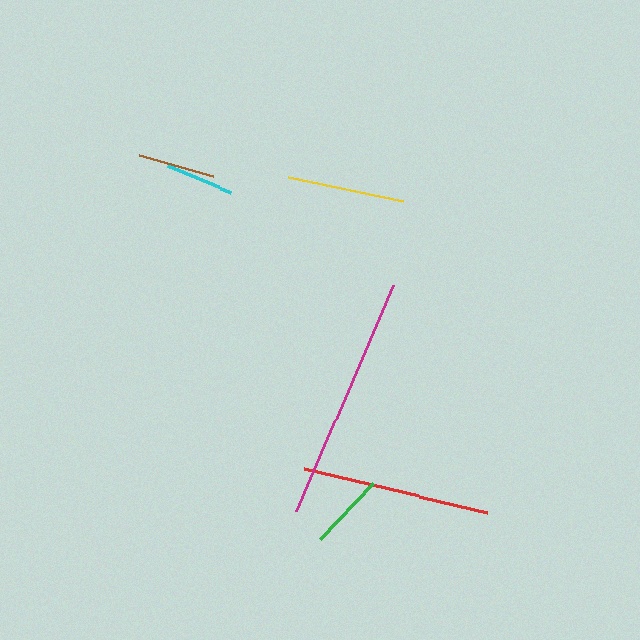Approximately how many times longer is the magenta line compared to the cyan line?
The magenta line is approximately 3.7 times the length of the cyan line.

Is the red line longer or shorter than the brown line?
The red line is longer than the brown line.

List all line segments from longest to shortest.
From longest to shortest: magenta, red, yellow, green, brown, cyan.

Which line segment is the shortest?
The cyan line is the shortest at approximately 67 pixels.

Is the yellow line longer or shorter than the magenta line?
The magenta line is longer than the yellow line.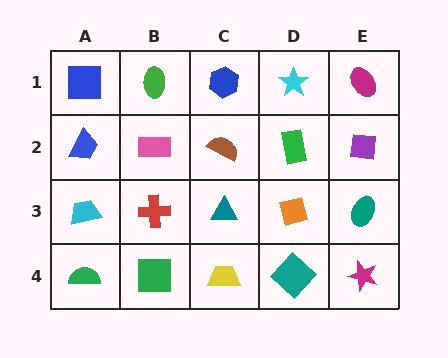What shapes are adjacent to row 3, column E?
A purple square (row 2, column E), a magenta star (row 4, column E), an orange square (row 3, column D).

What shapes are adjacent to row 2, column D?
A cyan star (row 1, column D), an orange square (row 3, column D), a brown semicircle (row 2, column C), a purple square (row 2, column E).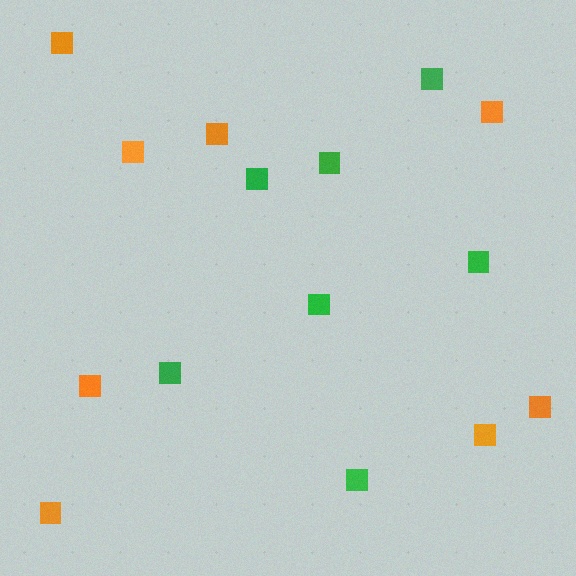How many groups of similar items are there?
There are 2 groups: one group of green squares (7) and one group of orange squares (8).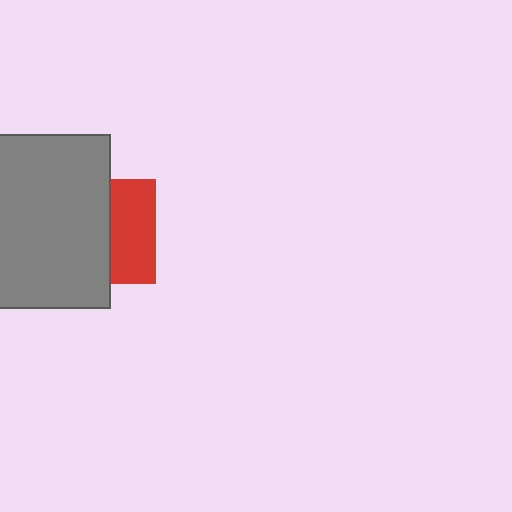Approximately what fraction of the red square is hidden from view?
Roughly 58% of the red square is hidden behind the gray rectangle.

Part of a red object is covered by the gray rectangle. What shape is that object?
It is a square.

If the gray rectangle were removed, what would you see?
You would see the complete red square.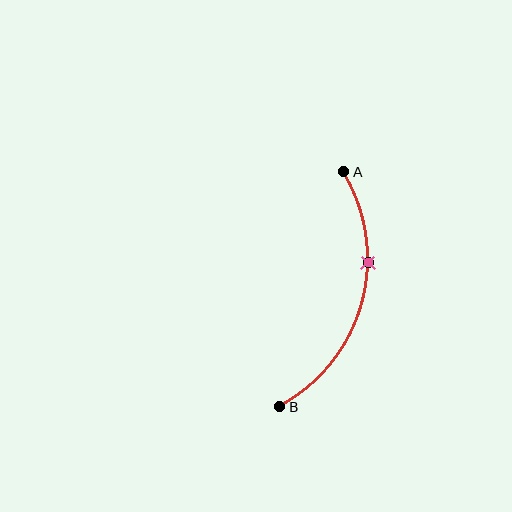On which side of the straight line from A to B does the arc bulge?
The arc bulges to the right of the straight line connecting A and B.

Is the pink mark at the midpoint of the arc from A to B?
No. The pink mark lies on the arc but is closer to endpoint A. The arc midpoint would be at the point on the curve equidistant along the arc from both A and B.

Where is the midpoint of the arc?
The arc midpoint is the point on the curve farthest from the straight line joining A and B. It sits to the right of that line.